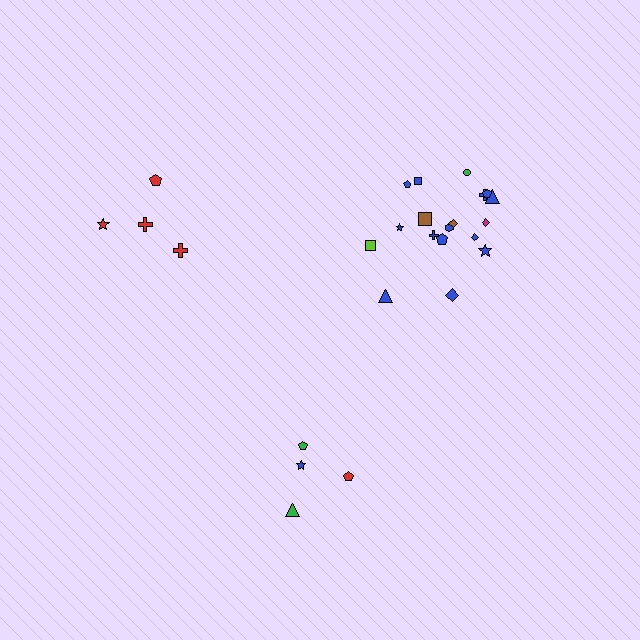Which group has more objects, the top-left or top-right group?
The top-right group.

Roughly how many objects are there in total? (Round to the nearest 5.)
Roughly 25 objects in total.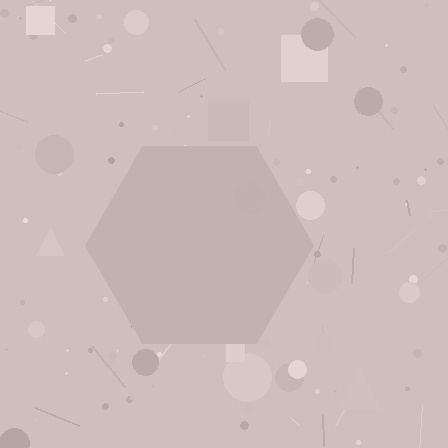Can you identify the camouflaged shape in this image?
The camouflaged shape is a hexagon.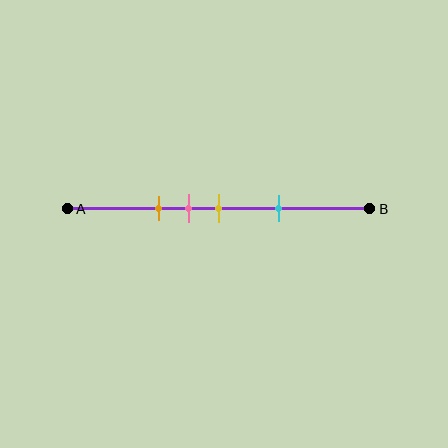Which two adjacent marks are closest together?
The pink and yellow marks are the closest adjacent pair.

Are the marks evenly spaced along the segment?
No, the marks are not evenly spaced.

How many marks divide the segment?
There are 4 marks dividing the segment.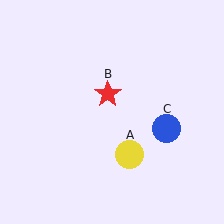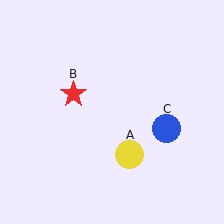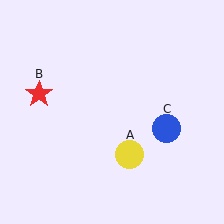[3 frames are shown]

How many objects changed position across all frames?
1 object changed position: red star (object B).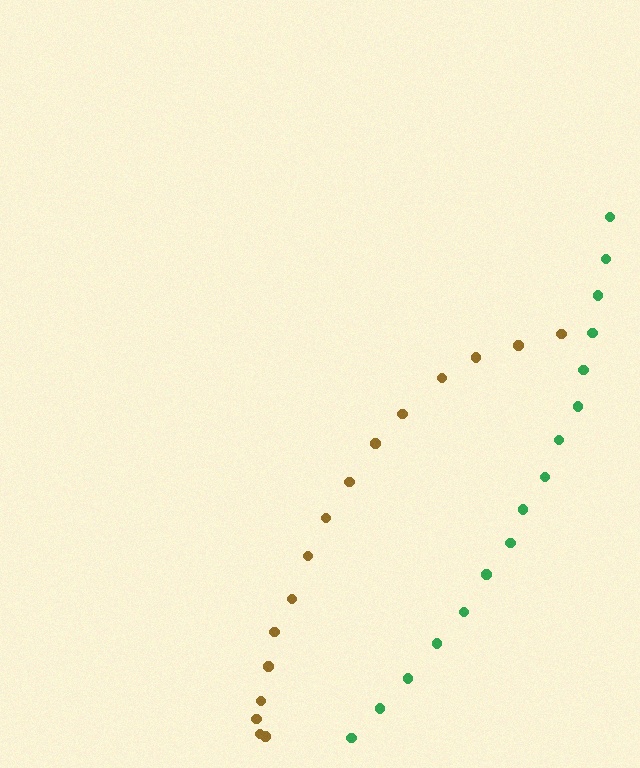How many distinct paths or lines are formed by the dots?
There are 2 distinct paths.